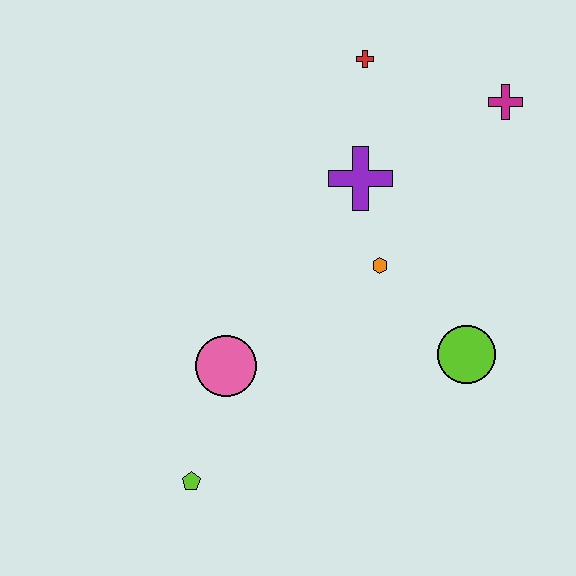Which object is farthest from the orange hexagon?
The lime pentagon is farthest from the orange hexagon.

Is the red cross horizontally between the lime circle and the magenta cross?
No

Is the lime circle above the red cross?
No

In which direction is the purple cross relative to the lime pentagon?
The purple cross is above the lime pentagon.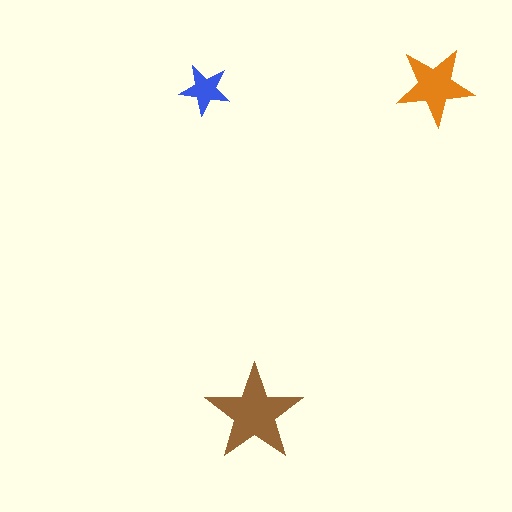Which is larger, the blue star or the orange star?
The orange one.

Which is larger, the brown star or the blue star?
The brown one.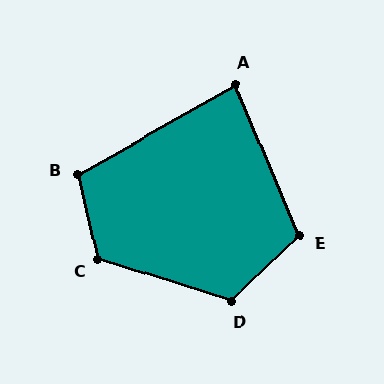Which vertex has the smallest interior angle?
A, at approximately 83 degrees.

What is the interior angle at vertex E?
Approximately 111 degrees (obtuse).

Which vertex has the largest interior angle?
C, at approximately 121 degrees.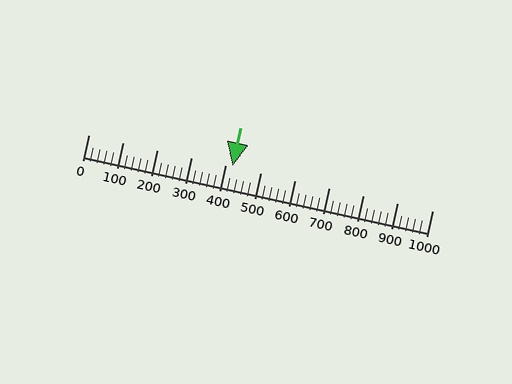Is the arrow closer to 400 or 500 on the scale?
The arrow is closer to 400.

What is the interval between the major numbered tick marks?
The major tick marks are spaced 100 units apart.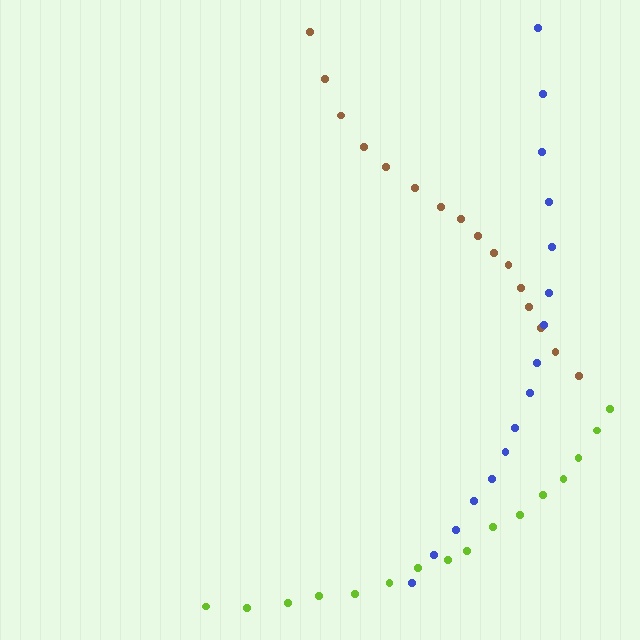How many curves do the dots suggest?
There are 3 distinct paths.